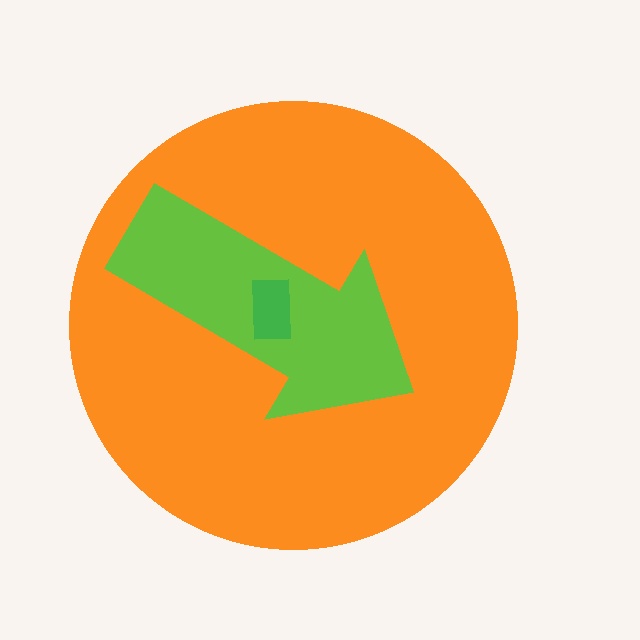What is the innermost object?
The green rectangle.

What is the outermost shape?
The orange circle.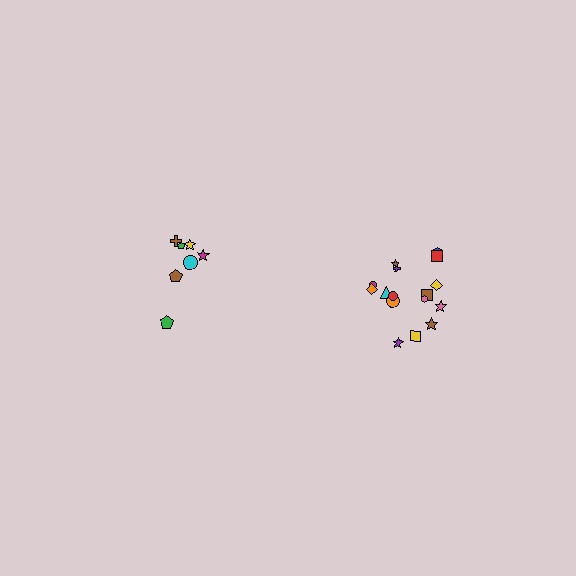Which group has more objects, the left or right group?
The right group.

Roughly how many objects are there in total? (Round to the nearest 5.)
Roughly 25 objects in total.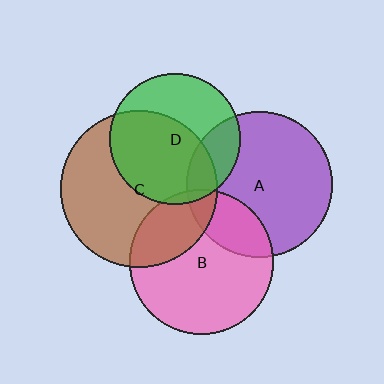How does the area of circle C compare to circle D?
Approximately 1.4 times.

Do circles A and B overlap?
Yes.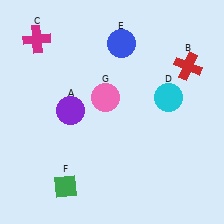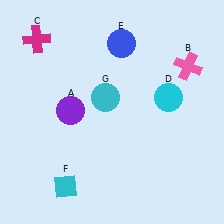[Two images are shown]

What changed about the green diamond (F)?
In Image 1, F is green. In Image 2, it changed to cyan.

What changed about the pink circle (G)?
In Image 1, G is pink. In Image 2, it changed to cyan.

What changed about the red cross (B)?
In Image 1, B is red. In Image 2, it changed to pink.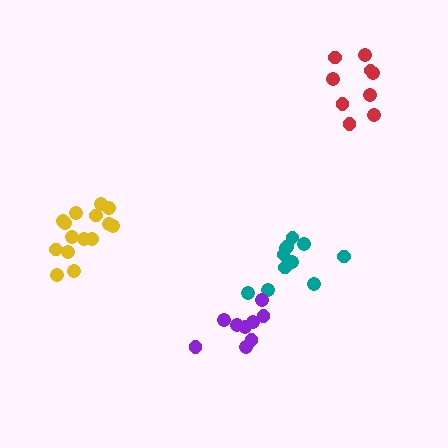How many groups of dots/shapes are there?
There are 4 groups.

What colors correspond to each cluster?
The clusters are colored: red, teal, yellow, purple.